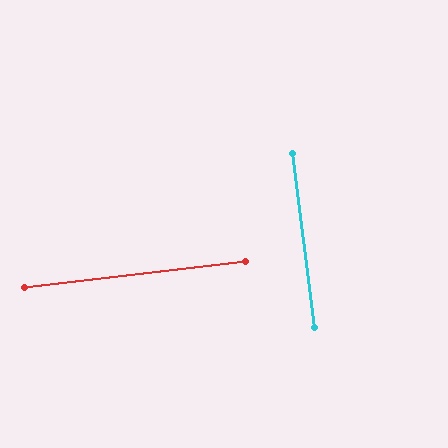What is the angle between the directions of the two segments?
Approximately 90 degrees.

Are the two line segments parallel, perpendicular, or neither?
Perpendicular — they meet at approximately 90°.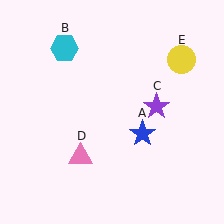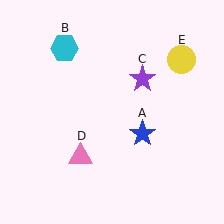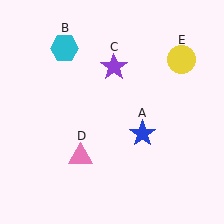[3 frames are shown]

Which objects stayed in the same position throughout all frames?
Blue star (object A) and cyan hexagon (object B) and pink triangle (object D) and yellow circle (object E) remained stationary.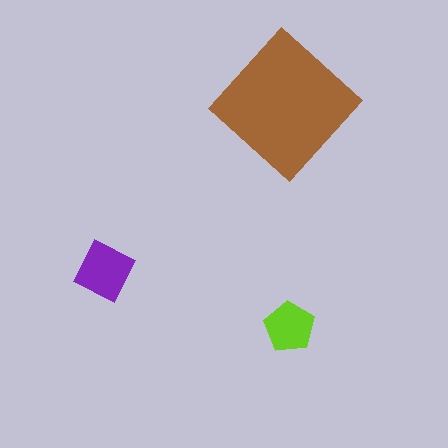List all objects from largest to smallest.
The brown diamond, the purple diamond, the lime pentagon.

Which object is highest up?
The brown diamond is topmost.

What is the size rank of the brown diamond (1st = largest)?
1st.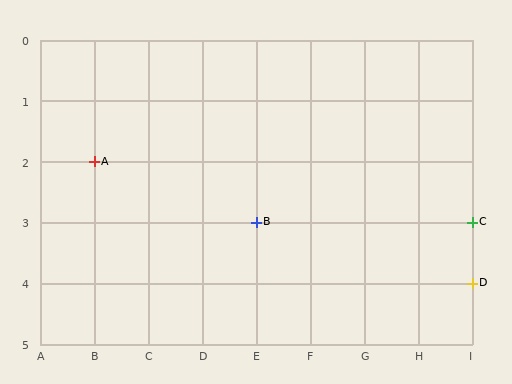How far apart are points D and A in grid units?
Points D and A are 7 columns and 2 rows apart (about 7.3 grid units diagonally).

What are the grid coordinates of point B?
Point B is at grid coordinates (E, 3).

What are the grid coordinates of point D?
Point D is at grid coordinates (I, 4).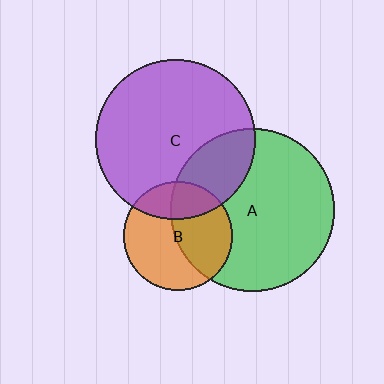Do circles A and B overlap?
Yes.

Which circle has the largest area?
Circle A (green).